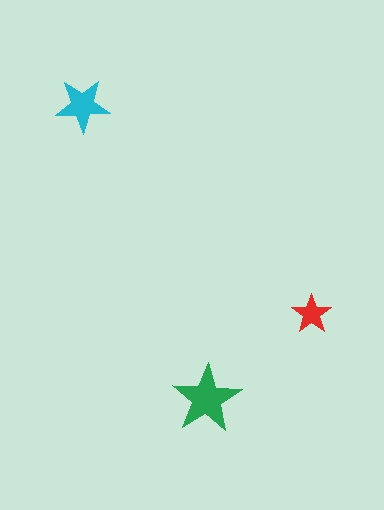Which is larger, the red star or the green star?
The green one.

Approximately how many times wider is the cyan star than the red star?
About 1.5 times wider.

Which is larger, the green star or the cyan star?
The green one.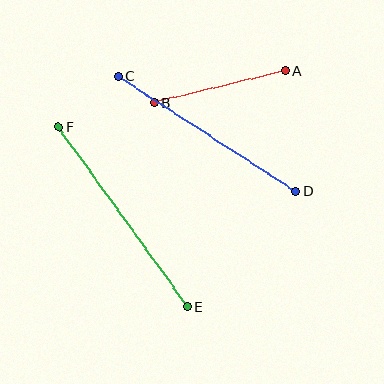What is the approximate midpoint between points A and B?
The midpoint is at approximately (220, 87) pixels.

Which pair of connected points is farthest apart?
Points E and F are farthest apart.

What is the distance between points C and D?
The distance is approximately 212 pixels.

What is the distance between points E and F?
The distance is approximately 221 pixels.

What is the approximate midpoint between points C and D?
The midpoint is at approximately (207, 134) pixels.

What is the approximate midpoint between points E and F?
The midpoint is at approximately (123, 217) pixels.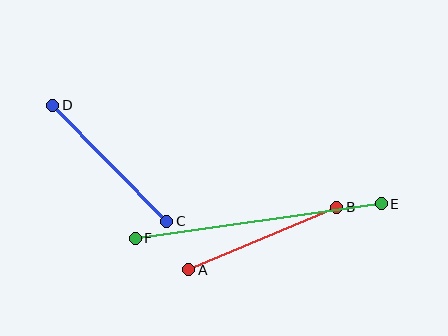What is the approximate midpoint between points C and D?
The midpoint is at approximately (110, 163) pixels.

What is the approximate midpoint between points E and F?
The midpoint is at approximately (258, 221) pixels.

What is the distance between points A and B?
The distance is approximately 161 pixels.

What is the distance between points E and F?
The distance is approximately 248 pixels.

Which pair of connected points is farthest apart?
Points E and F are farthest apart.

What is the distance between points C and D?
The distance is approximately 163 pixels.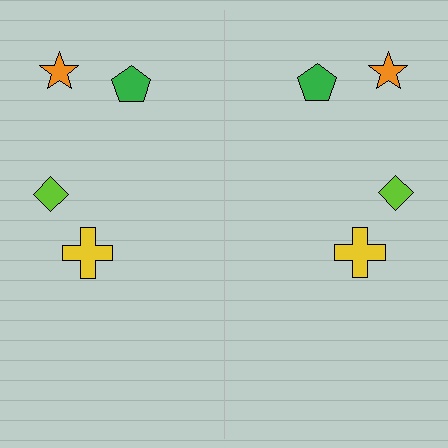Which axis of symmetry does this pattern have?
The pattern has a vertical axis of symmetry running through the center of the image.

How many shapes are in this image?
There are 8 shapes in this image.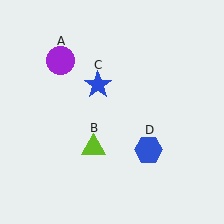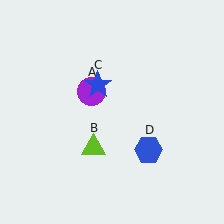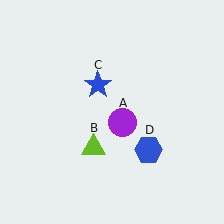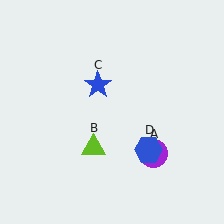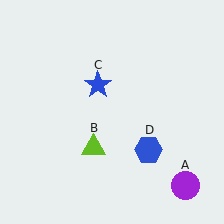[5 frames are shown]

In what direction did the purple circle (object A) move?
The purple circle (object A) moved down and to the right.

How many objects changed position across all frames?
1 object changed position: purple circle (object A).